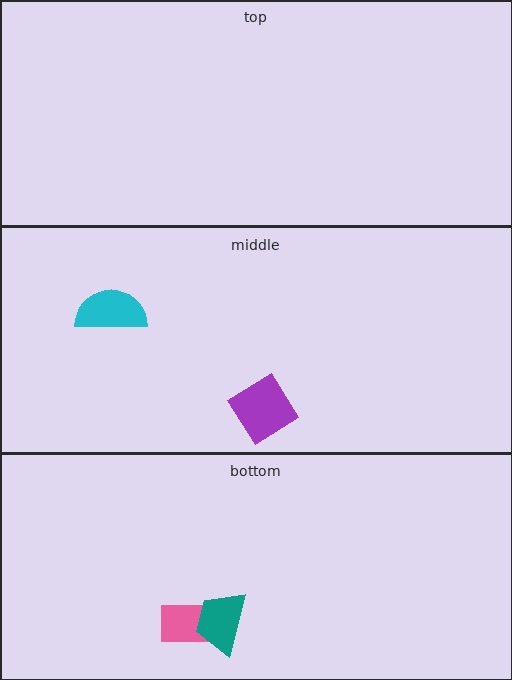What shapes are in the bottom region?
The pink rectangle, the teal trapezoid.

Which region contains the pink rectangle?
The bottom region.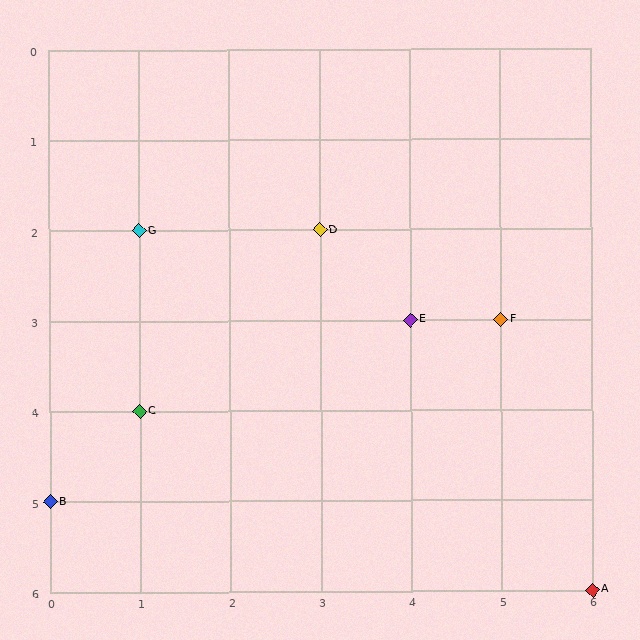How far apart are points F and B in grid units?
Points F and B are 5 columns and 2 rows apart (about 5.4 grid units diagonally).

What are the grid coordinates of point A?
Point A is at grid coordinates (6, 6).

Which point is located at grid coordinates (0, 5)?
Point B is at (0, 5).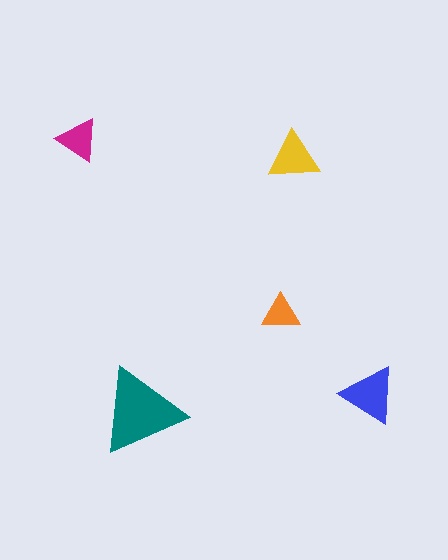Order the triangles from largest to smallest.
the teal one, the blue one, the yellow one, the magenta one, the orange one.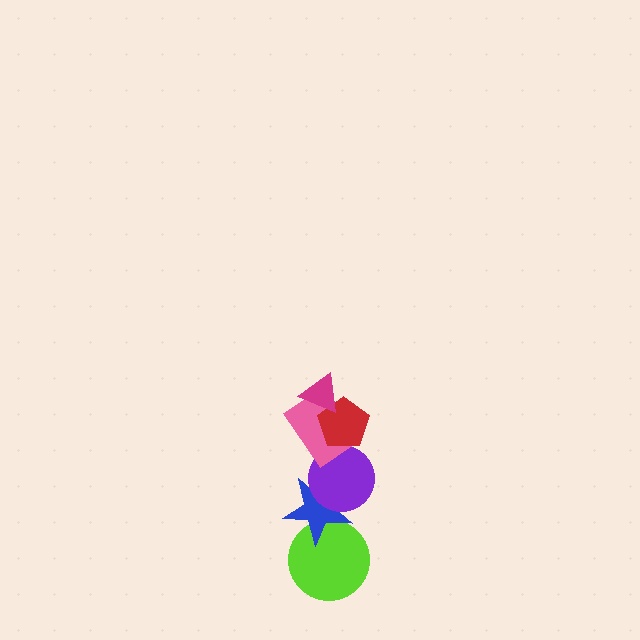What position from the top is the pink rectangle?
The pink rectangle is 3rd from the top.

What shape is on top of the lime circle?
The blue star is on top of the lime circle.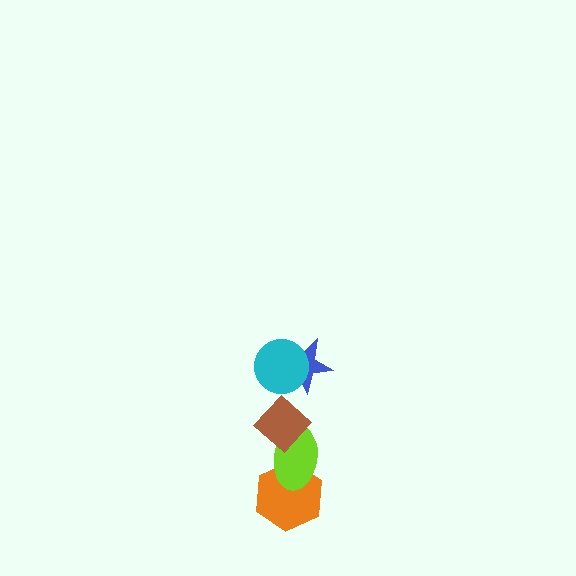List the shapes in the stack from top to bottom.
From top to bottom: the cyan circle, the blue star, the brown diamond, the lime ellipse, the orange hexagon.